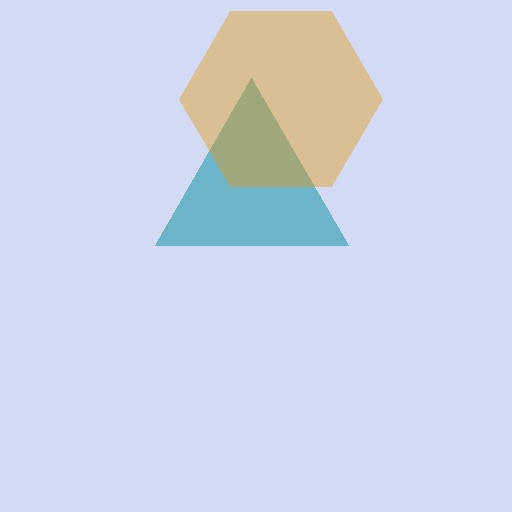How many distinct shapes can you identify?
There are 2 distinct shapes: a teal triangle, an orange hexagon.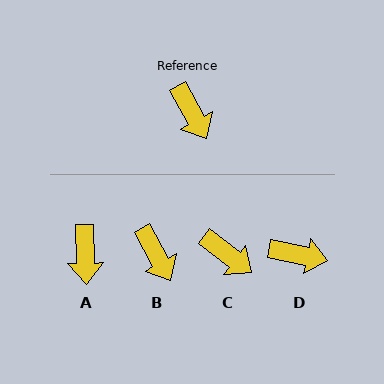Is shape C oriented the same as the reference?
No, it is off by about 23 degrees.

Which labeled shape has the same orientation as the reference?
B.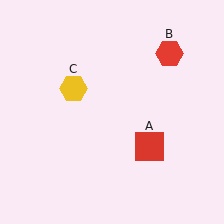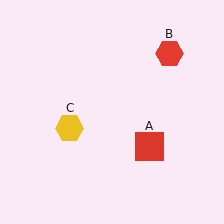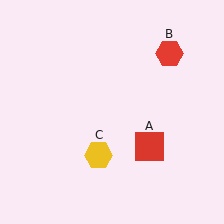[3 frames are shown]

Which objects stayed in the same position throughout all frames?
Red square (object A) and red hexagon (object B) remained stationary.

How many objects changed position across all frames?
1 object changed position: yellow hexagon (object C).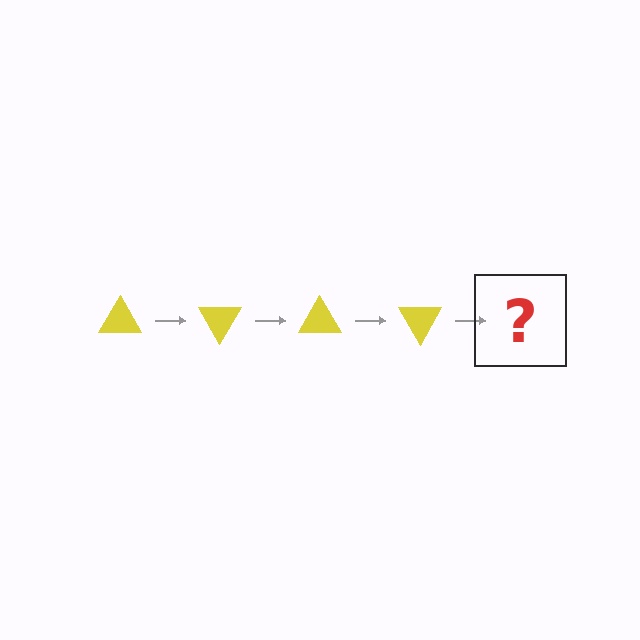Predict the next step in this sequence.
The next step is a yellow triangle rotated 240 degrees.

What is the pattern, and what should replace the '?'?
The pattern is that the triangle rotates 60 degrees each step. The '?' should be a yellow triangle rotated 240 degrees.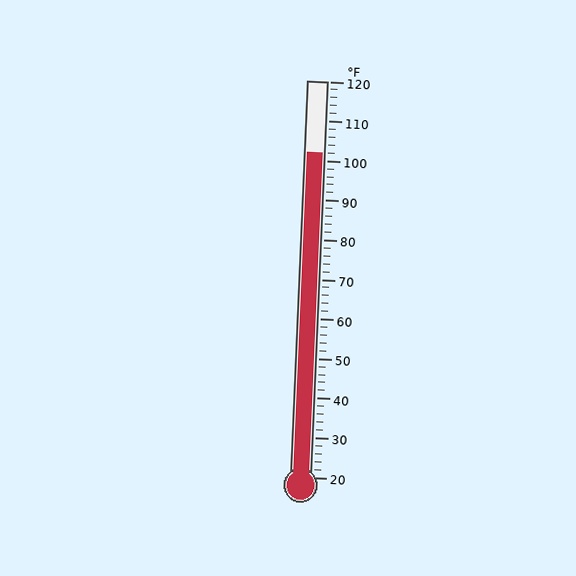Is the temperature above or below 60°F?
The temperature is above 60°F.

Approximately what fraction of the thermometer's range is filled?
The thermometer is filled to approximately 80% of its range.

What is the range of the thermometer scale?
The thermometer scale ranges from 20°F to 120°F.